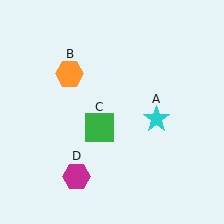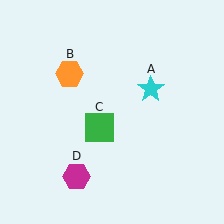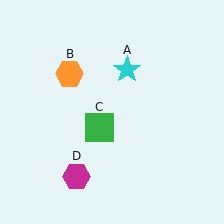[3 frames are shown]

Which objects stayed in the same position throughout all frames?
Orange hexagon (object B) and green square (object C) and magenta hexagon (object D) remained stationary.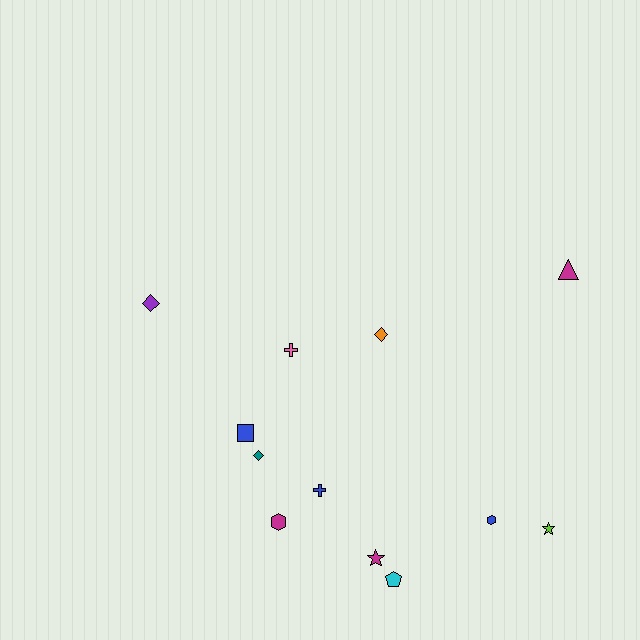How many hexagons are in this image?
There are 2 hexagons.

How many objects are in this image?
There are 12 objects.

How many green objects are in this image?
There are no green objects.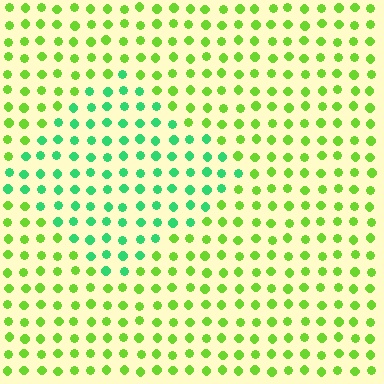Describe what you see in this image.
The image is filled with small lime elements in a uniform arrangement. A diamond-shaped region is visible where the elements are tinted to a slightly different hue, forming a subtle color boundary.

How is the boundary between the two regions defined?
The boundary is defined purely by a slight shift in hue (about 45 degrees). Spacing, size, and orientation are identical on both sides.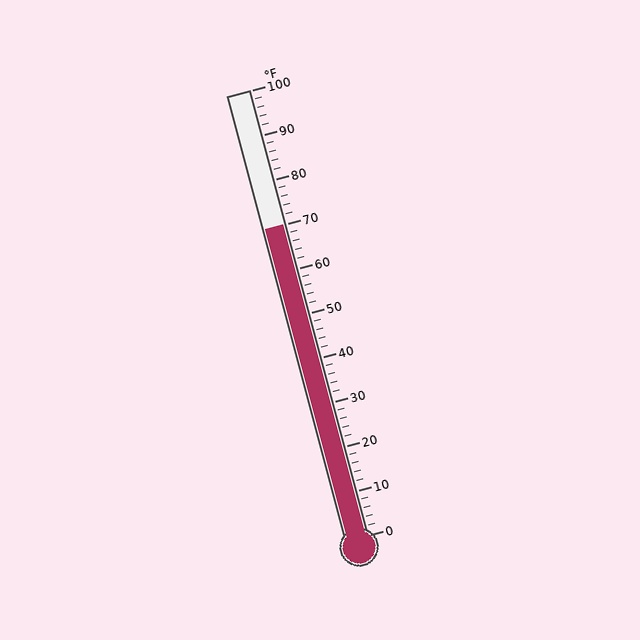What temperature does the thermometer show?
The thermometer shows approximately 70°F.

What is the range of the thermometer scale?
The thermometer scale ranges from 0°F to 100°F.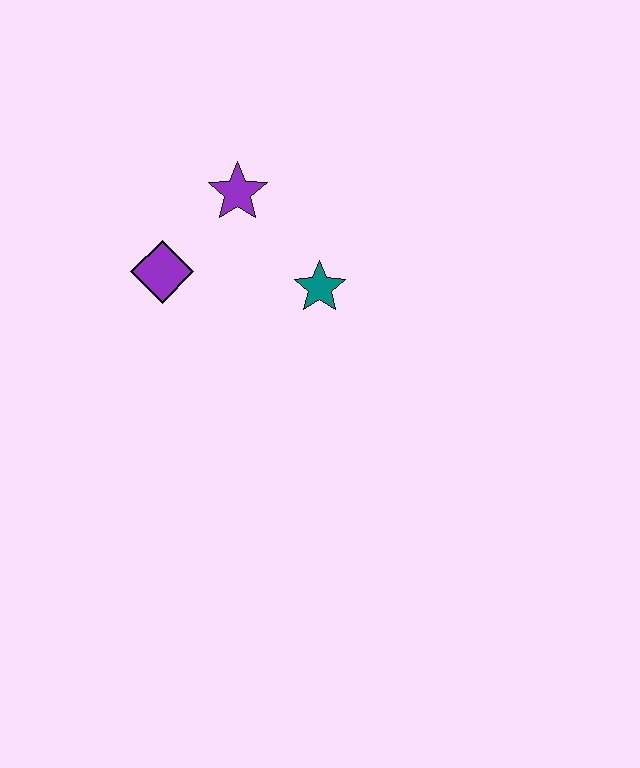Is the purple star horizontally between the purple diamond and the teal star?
Yes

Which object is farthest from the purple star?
The teal star is farthest from the purple star.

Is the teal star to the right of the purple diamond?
Yes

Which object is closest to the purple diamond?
The purple star is closest to the purple diamond.